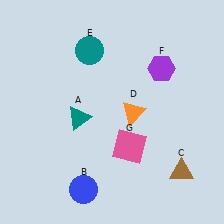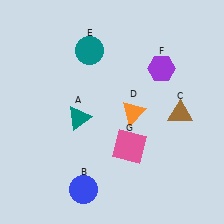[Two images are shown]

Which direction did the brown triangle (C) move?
The brown triangle (C) moved up.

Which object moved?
The brown triangle (C) moved up.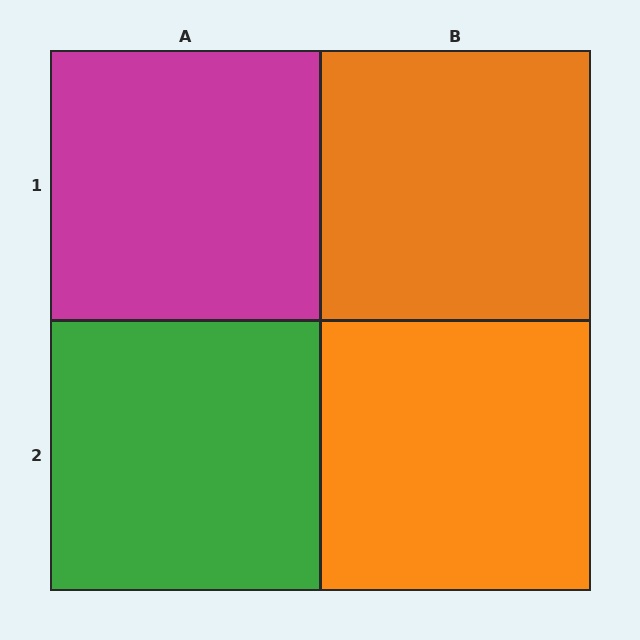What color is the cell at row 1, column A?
Magenta.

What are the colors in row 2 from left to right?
Green, orange.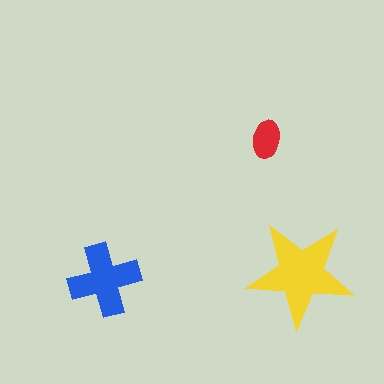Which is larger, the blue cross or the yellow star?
The yellow star.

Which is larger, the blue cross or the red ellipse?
The blue cross.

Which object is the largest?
The yellow star.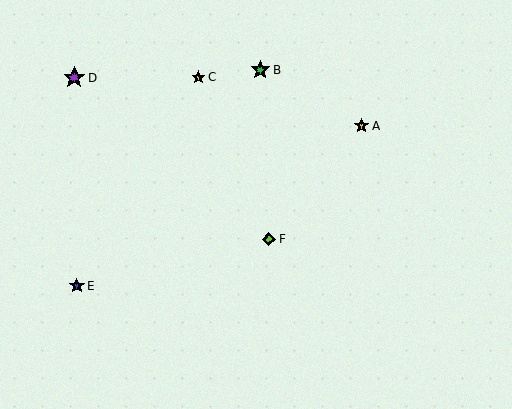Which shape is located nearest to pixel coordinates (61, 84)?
The purple star (labeled D) at (74, 78) is nearest to that location.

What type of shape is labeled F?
Shape F is a lime diamond.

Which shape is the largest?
The purple star (labeled D) is the largest.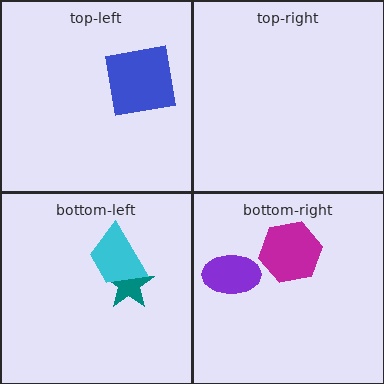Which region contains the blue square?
The top-left region.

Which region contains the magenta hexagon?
The bottom-right region.